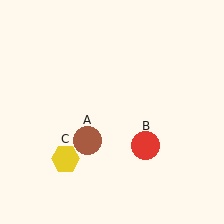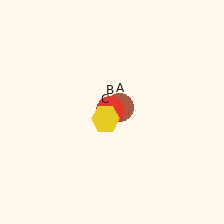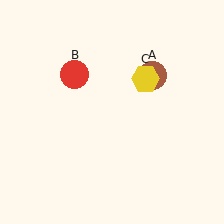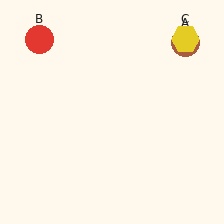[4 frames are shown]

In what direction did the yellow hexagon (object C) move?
The yellow hexagon (object C) moved up and to the right.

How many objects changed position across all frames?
3 objects changed position: brown circle (object A), red circle (object B), yellow hexagon (object C).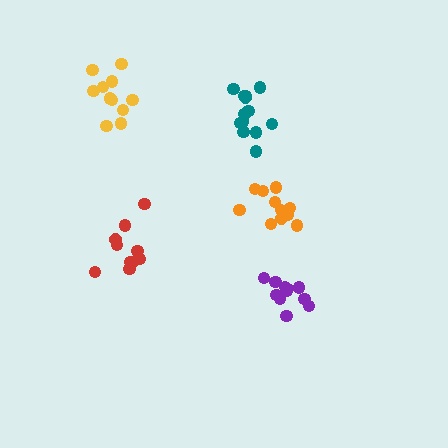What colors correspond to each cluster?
The clusters are colored: red, purple, teal, yellow, orange.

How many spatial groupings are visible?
There are 5 spatial groupings.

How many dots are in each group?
Group 1: 11 dots, Group 2: 11 dots, Group 3: 13 dots, Group 4: 11 dots, Group 5: 11 dots (57 total).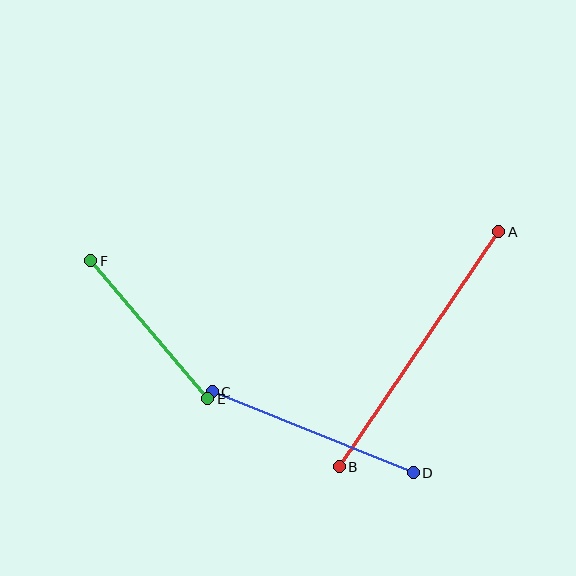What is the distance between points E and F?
The distance is approximately 181 pixels.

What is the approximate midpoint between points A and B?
The midpoint is at approximately (419, 349) pixels.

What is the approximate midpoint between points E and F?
The midpoint is at approximately (149, 330) pixels.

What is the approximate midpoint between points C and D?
The midpoint is at approximately (313, 432) pixels.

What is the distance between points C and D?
The distance is approximately 217 pixels.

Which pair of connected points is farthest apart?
Points A and B are farthest apart.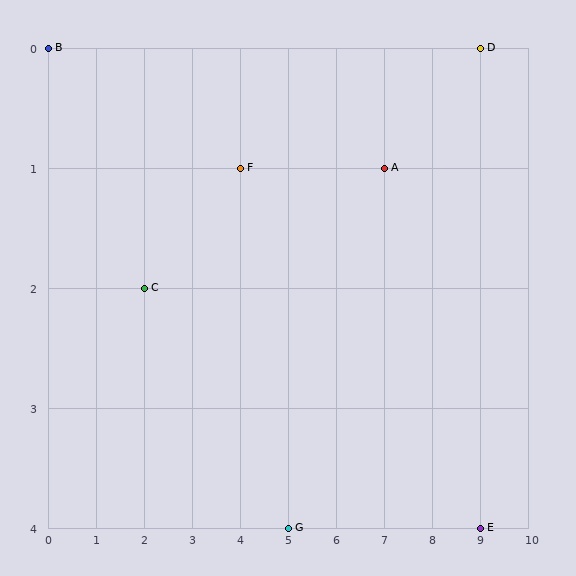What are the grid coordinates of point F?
Point F is at grid coordinates (4, 1).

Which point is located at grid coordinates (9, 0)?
Point D is at (9, 0).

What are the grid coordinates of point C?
Point C is at grid coordinates (2, 2).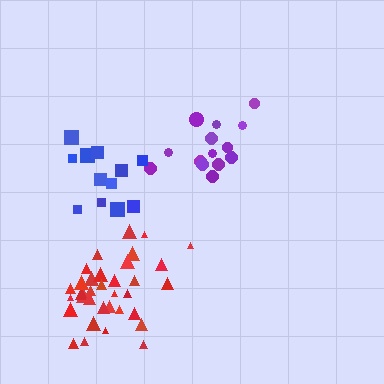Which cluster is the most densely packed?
Red.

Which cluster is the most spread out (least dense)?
Purple.